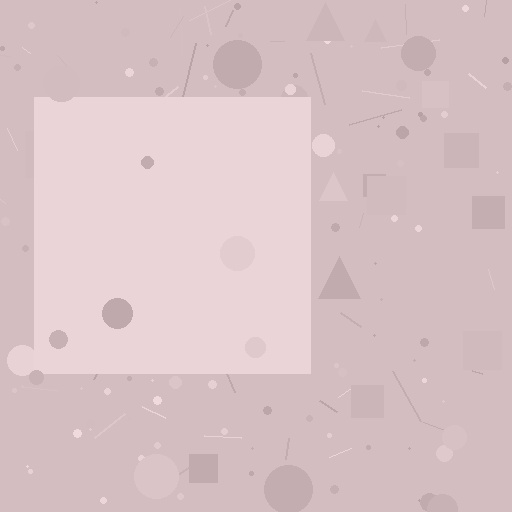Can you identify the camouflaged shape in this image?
The camouflaged shape is a square.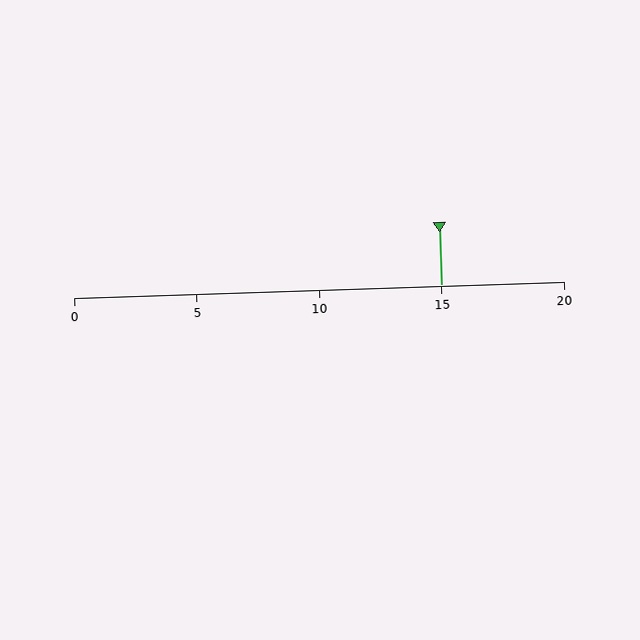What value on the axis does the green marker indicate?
The marker indicates approximately 15.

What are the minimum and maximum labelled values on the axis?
The axis runs from 0 to 20.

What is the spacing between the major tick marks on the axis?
The major ticks are spaced 5 apart.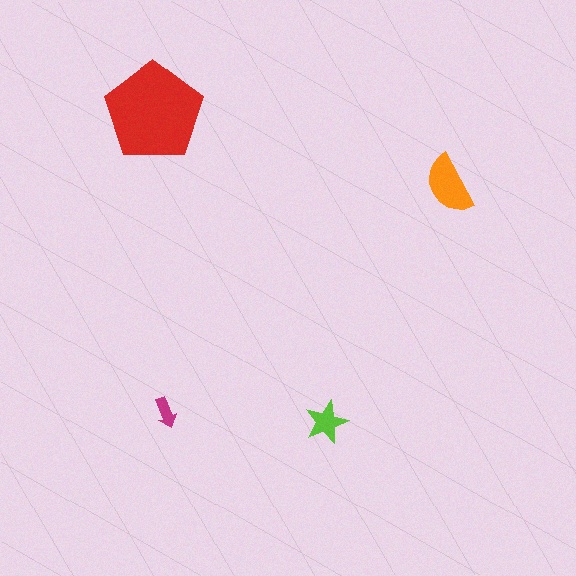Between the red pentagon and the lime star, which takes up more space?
The red pentagon.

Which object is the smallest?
The magenta arrow.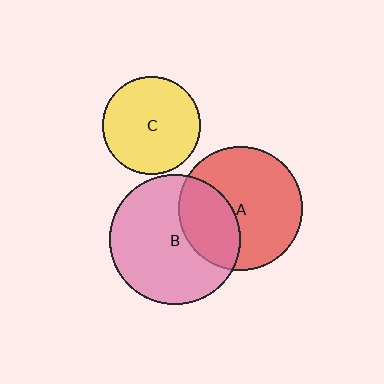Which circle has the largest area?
Circle B (pink).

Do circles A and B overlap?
Yes.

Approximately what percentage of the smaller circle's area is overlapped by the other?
Approximately 35%.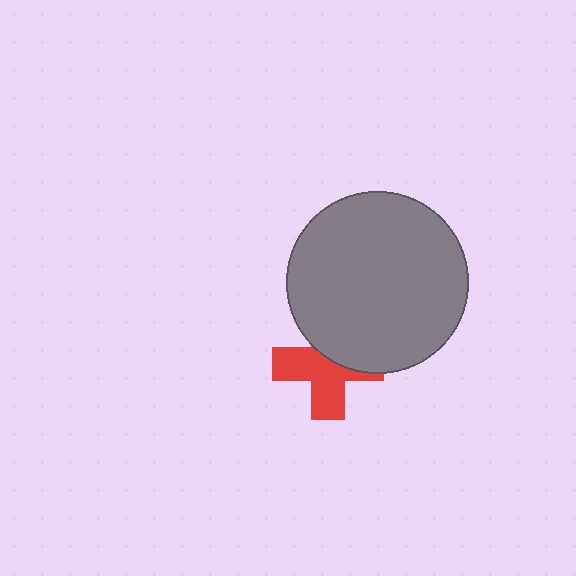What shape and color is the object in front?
The object in front is a gray circle.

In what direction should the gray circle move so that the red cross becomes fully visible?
The gray circle should move up. That is the shortest direction to clear the overlap and leave the red cross fully visible.